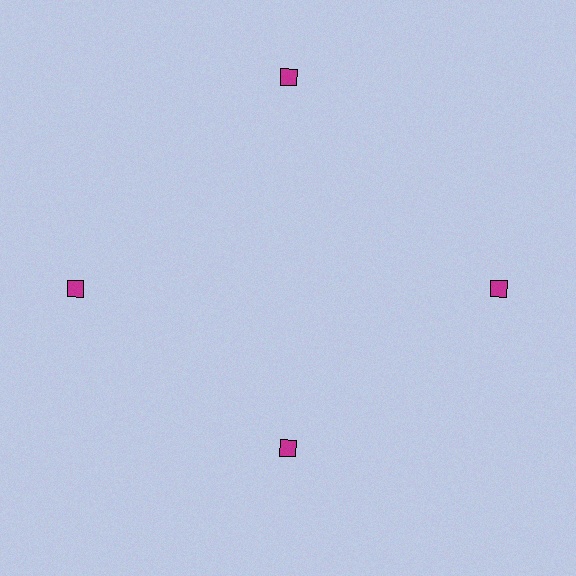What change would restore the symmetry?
The symmetry would be restored by moving it outward, back onto the ring so that all 4 diamonds sit at equal angles and equal distance from the center.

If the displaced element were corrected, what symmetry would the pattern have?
It would have 4-fold rotational symmetry — the pattern would map onto itself every 90 degrees.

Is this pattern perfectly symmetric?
No. The 4 magenta diamonds are arranged in a ring, but one element near the 6 o'clock position is pulled inward toward the center, breaking the 4-fold rotational symmetry.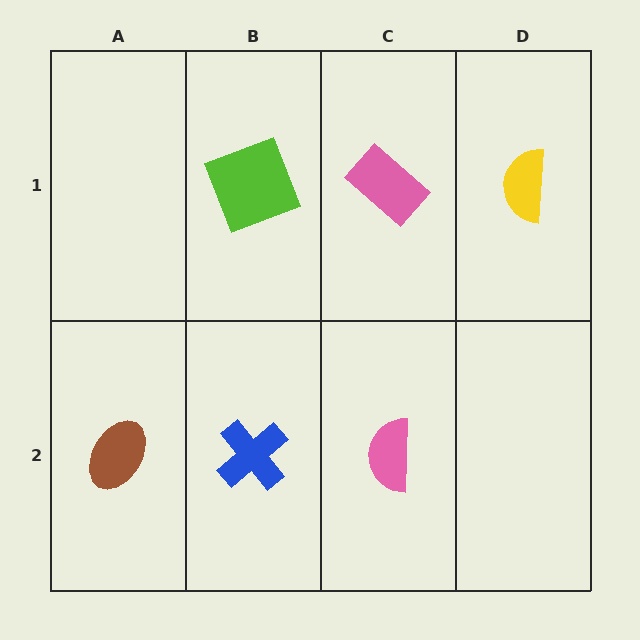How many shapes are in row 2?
3 shapes.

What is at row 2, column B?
A blue cross.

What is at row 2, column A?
A brown ellipse.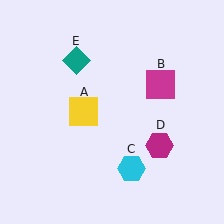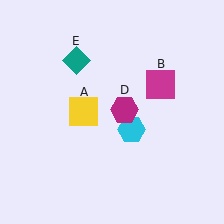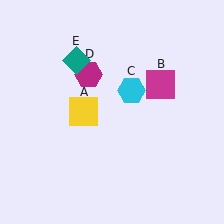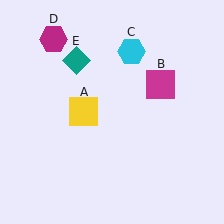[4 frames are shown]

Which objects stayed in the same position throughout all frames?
Yellow square (object A) and magenta square (object B) and teal diamond (object E) remained stationary.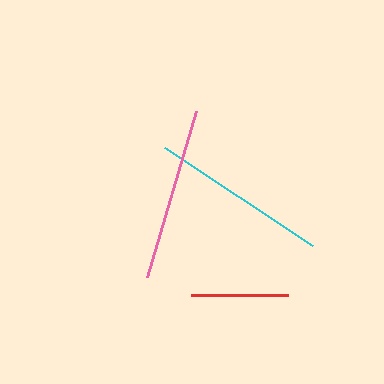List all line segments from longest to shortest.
From longest to shortest: cyan, pink, red.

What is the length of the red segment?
The red segment is approximately 97 pixels long.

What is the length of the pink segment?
The pink segment is approximately 173 pixels long.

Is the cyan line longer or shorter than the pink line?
The cyan line is longer than the pink line.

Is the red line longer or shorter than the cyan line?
The cyan line is longer than the red line.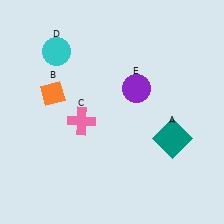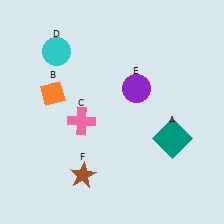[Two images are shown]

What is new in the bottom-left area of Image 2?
A brown star (F) was added in the bottom-left area of Image 2.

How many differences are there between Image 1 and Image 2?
There is 1 difference between the two images.